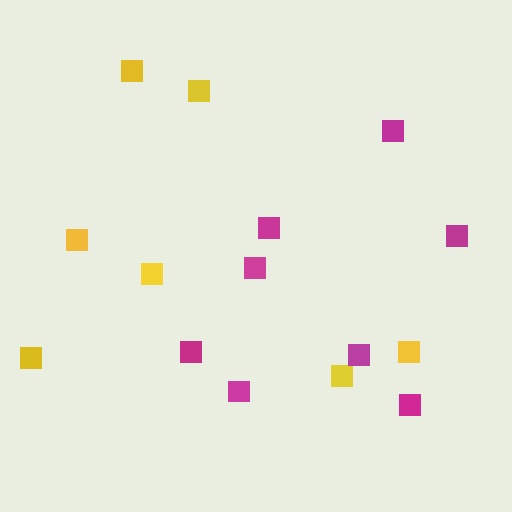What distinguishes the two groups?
There are 2 groups: one group of yellow squares (7) and one group of magenta squares (8).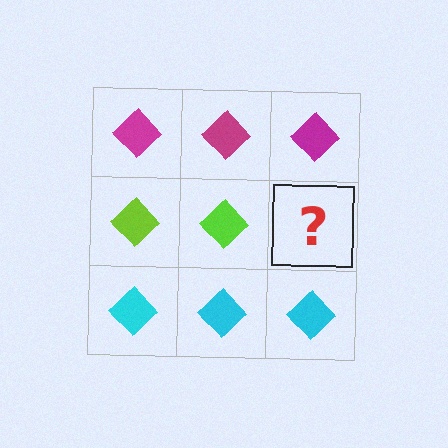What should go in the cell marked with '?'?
The missing cell should contain a lime diamond.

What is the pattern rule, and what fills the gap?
The rule is that each row has a consistent color. The gap should be filled with a lime diamond.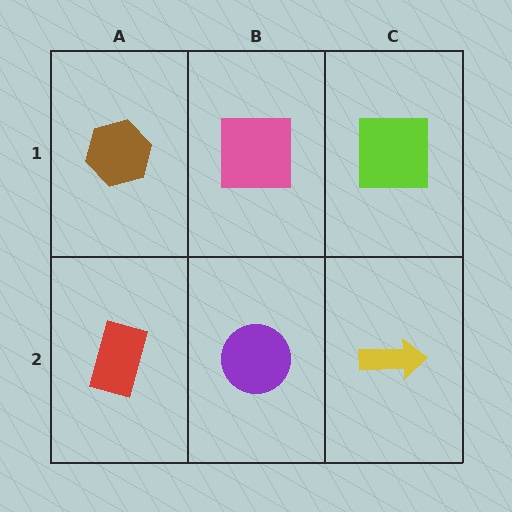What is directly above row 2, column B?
A pink square.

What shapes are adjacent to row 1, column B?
A purple circle (row 2, column B), a brown hexagon (row 1, column A), a lime square (row 1, column C).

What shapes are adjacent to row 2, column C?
A lime square (row 1, column C), a purple circle (row 2, column B).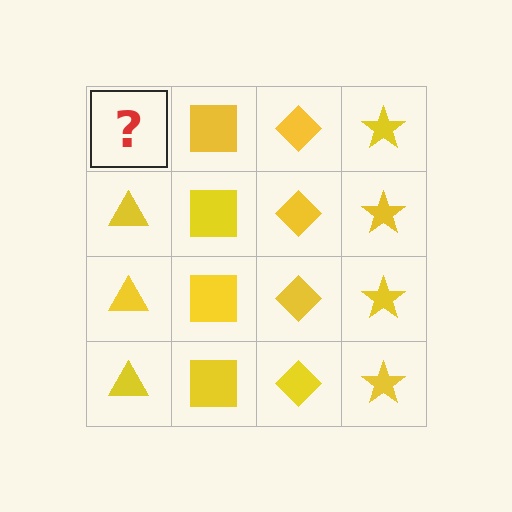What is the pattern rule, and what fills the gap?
The rule is that each column has a consistent shape. The gap should be filled with a yellow triangle.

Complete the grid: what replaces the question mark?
The question mark should be replaced with a yellow triangle.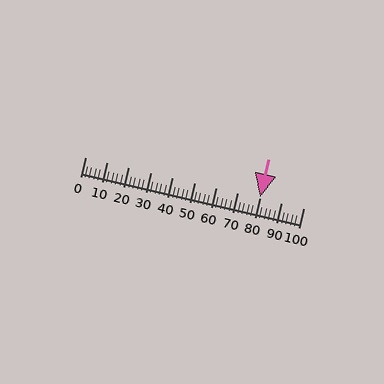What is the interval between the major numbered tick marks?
The major tick marks are spaced 10 units apart.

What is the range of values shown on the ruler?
The ruler shows values from 0 to 100.